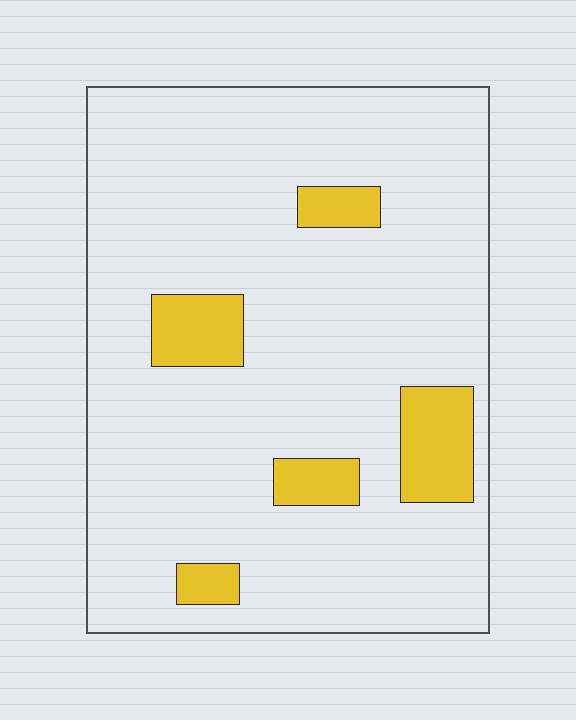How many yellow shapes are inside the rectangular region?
5.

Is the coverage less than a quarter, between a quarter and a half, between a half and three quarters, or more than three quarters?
Less than a quarter.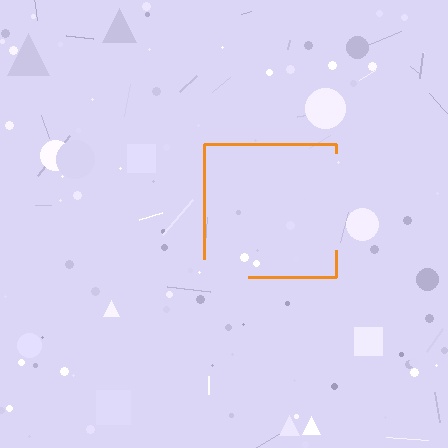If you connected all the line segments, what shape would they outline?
They would outline a square.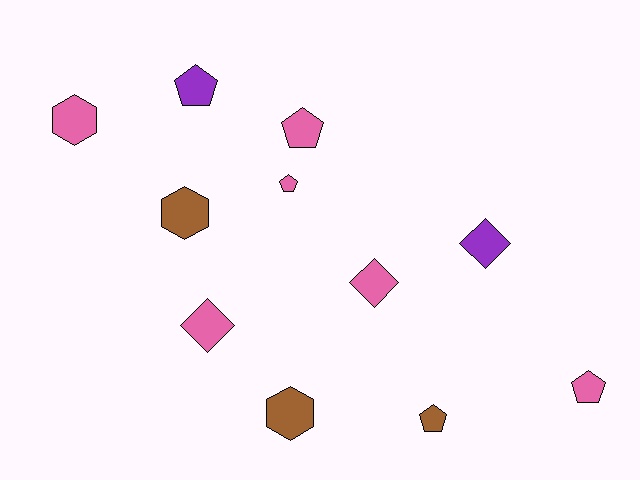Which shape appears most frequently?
Pentagon, with 5 objects.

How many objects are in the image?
There are 11 objects.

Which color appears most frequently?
Pink, with 6 objects.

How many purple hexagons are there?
There are no purple hexagons.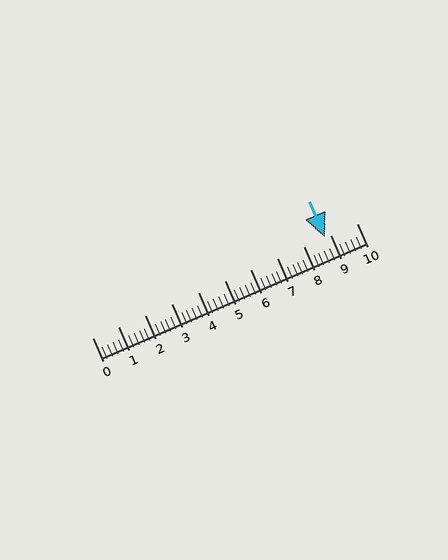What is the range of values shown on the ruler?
The ruler shows values from 0 to 10.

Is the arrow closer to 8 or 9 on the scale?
The arrow is closer to 9.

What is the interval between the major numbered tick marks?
The major tick marks are spaced 1 units apart.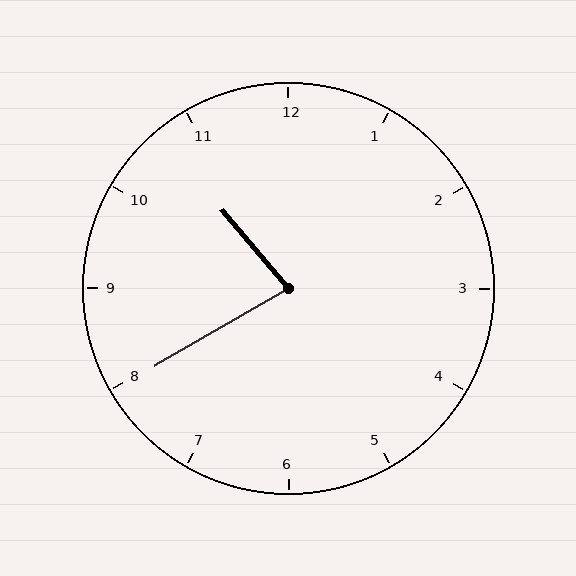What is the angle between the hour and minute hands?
Approximately 80 degrees.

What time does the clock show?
10:40.